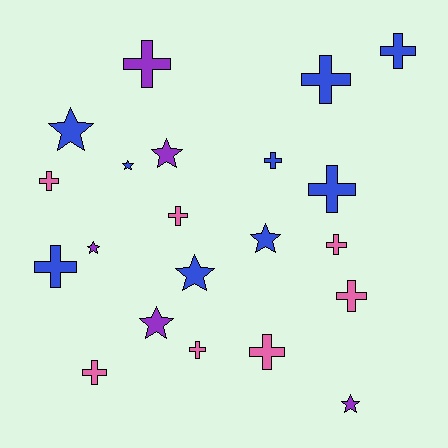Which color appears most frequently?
Blue, with 9 objects.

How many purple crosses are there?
There is 1 purple cross.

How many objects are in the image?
There are 21 objects.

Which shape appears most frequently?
Cross, with 13 objects.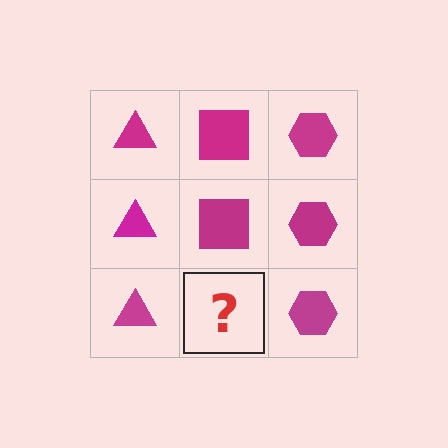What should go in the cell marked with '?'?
The missing cell should contain a magenta square.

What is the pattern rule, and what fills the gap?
The rule is that each column has a consistent shape. The gap should be filled with a magenta square.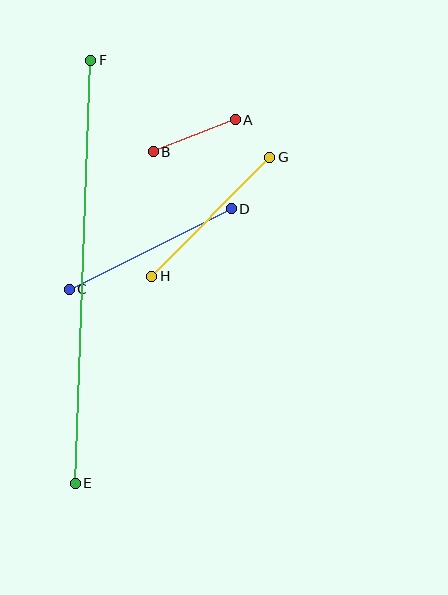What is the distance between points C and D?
The distance is approximately 181 pixels.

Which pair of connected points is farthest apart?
Points E and F are farthest apart.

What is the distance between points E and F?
The distance is approximately 423 pixels.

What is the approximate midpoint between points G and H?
The midpoint is at approximately (211, 217) pixels.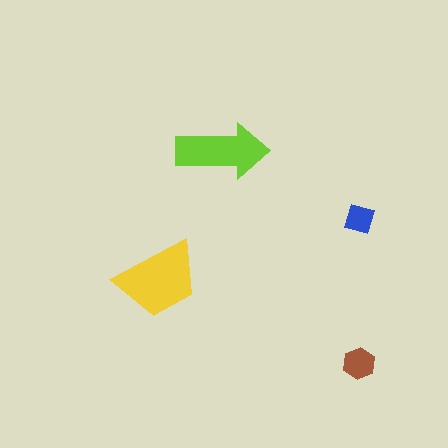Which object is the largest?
The yellow trapezoid.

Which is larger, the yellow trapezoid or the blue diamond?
The yellow trapezoid.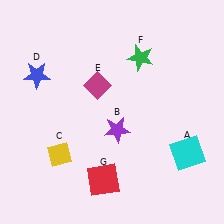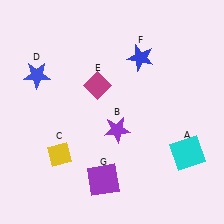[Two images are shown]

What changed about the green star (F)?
In Image 1, F is green. In Image 2, it changed to blue.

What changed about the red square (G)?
In Image 1, G is red. In Image 2, it changed to purple.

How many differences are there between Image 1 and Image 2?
There are 2 differences between the two images.